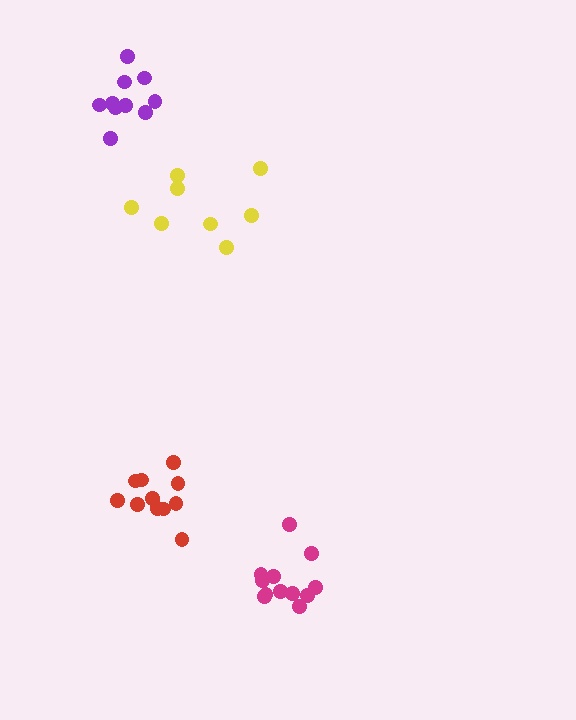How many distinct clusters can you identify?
There are 4 distinct clusters.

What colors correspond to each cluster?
The clusters are colored: magenta, yellow, red, purple.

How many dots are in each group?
Group 1: 12 dots, Group 2: 8 dots, Group 3: 11 dots, Group 4: 10 dots (41 total).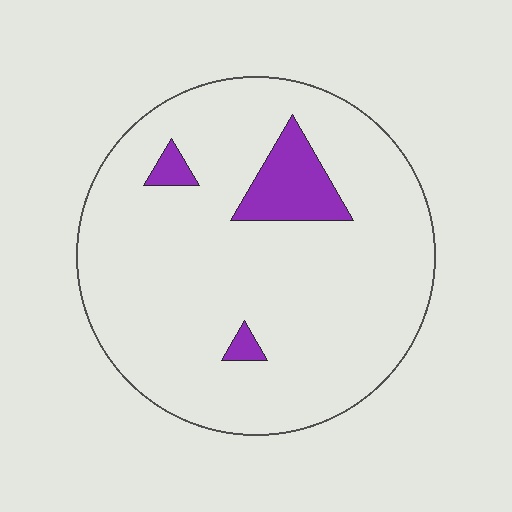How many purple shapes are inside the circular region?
3.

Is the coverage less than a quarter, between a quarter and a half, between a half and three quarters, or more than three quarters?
Less than a quarter.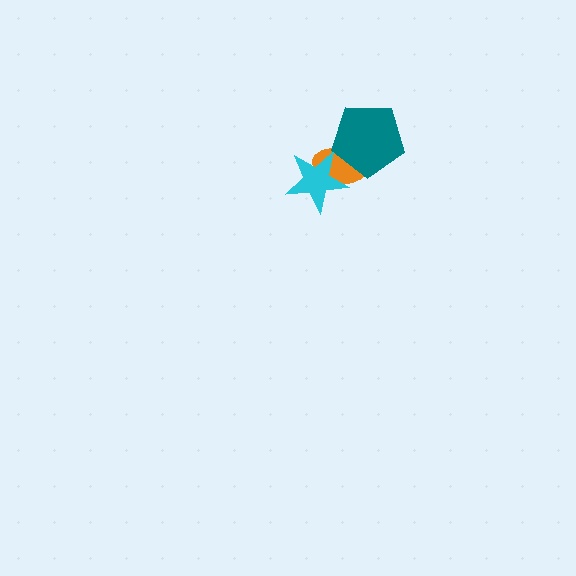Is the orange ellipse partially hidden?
Yes, it is partially covered by another shape.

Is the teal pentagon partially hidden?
No, no other shape covers it.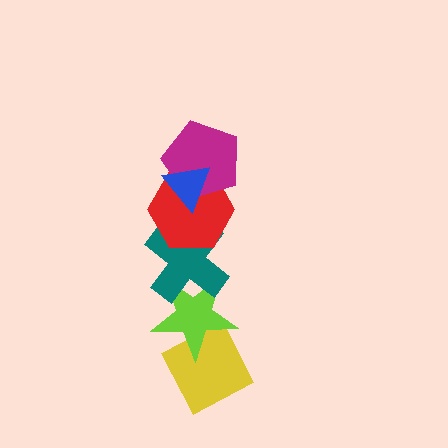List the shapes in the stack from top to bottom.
From top to bottom: the blue triangle, the magenta pentagon, the red hexagon, the teal cross, the lime star, the yellow diamond.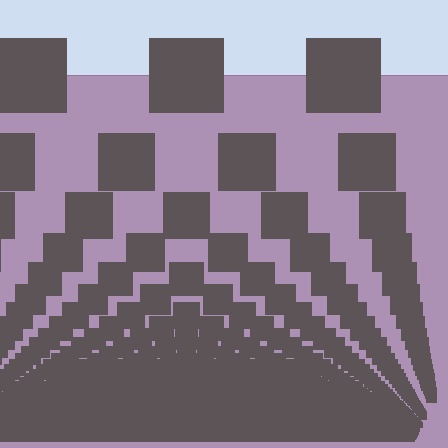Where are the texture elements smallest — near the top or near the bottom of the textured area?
Near the bottom.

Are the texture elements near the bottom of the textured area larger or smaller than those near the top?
Smaller. The gradient is inverted — elements near the bottom are smaller and denser.